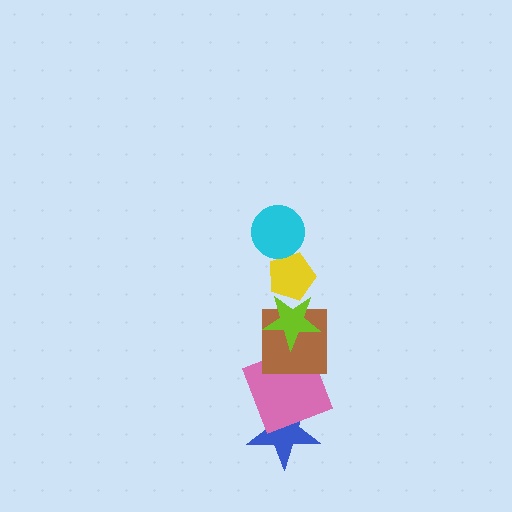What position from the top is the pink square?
The pink square is 5th from the top.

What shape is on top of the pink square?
The brown square is on top of the pink square.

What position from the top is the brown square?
The brown square is 4th from the top.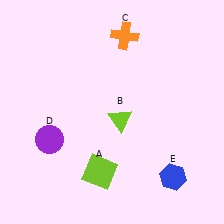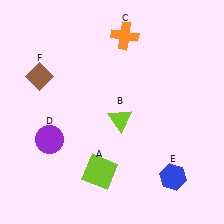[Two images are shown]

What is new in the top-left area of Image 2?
A brown diamond (F) was added in the top-left area of Image 2.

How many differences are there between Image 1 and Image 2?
There is 1 difference between the two images.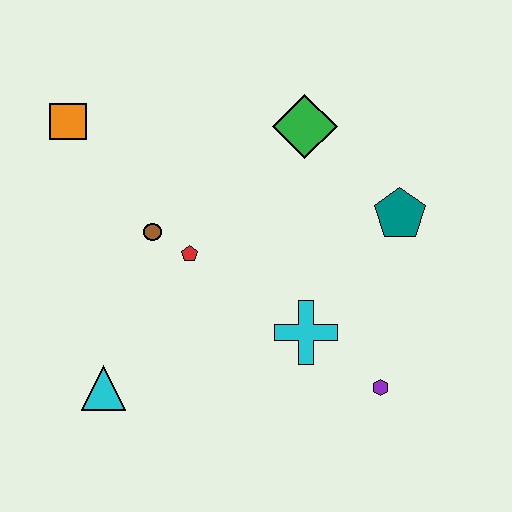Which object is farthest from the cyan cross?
The orange square is farthest from the cyan cross.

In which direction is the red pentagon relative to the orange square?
The red pentagon is below the orange square.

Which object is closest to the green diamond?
The teal pentagon is closest to the green diamond.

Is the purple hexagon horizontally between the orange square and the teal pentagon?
Yes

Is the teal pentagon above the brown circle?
Yes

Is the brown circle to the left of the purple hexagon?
Yes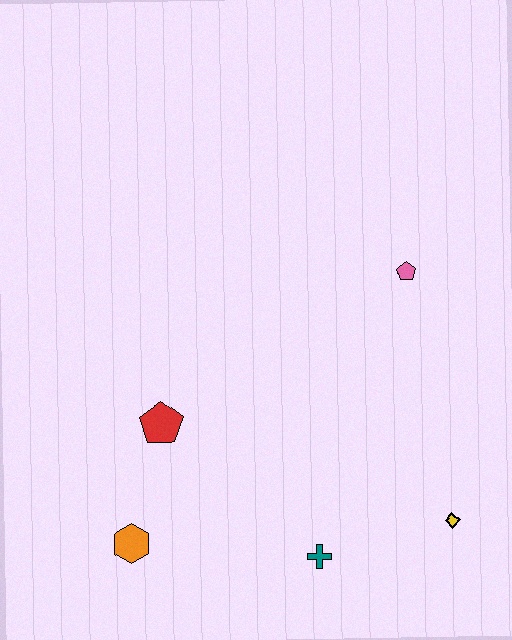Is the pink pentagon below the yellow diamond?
No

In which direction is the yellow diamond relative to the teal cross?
The yellow diamond is to the right of the teal cross.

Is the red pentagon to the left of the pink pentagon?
Yes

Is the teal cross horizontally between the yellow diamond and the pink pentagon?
No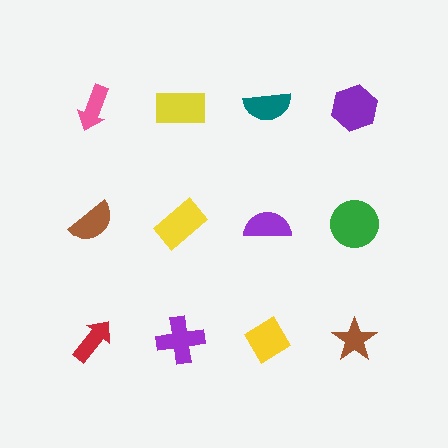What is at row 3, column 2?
A purple cross.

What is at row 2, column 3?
A purple semicircle.